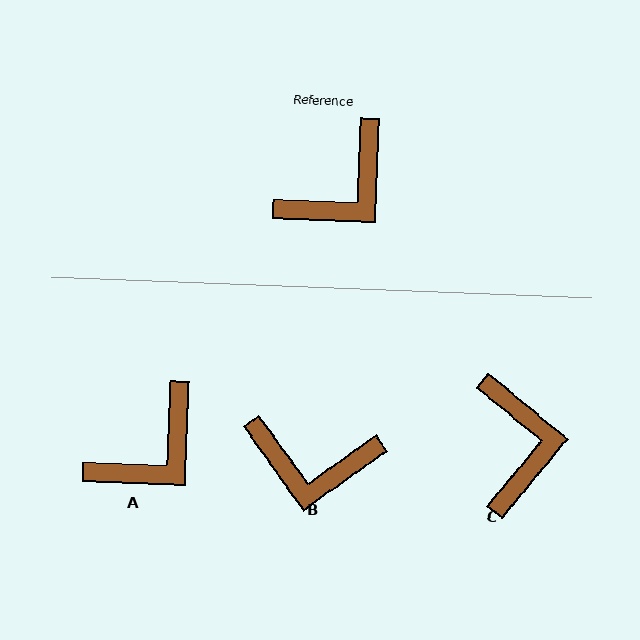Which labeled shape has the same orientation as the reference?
A.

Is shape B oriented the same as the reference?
No, it is off by about 52 degrees.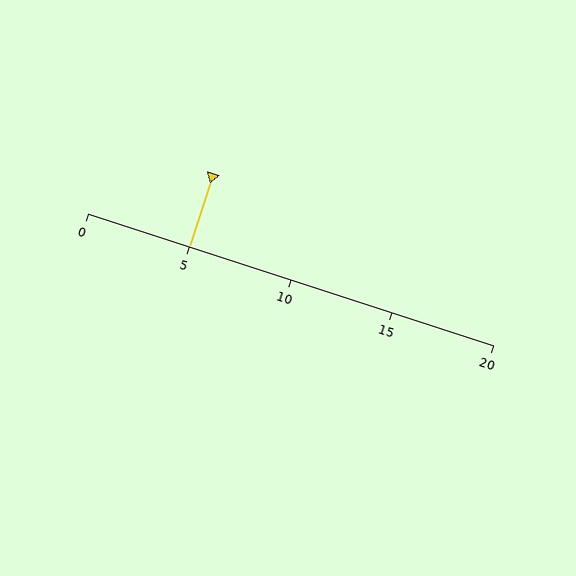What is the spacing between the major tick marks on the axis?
The major ticks are spaced 5 apart.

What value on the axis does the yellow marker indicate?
The marker indicates approximately 5.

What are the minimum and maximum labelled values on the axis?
The axis runs from 0 to 20.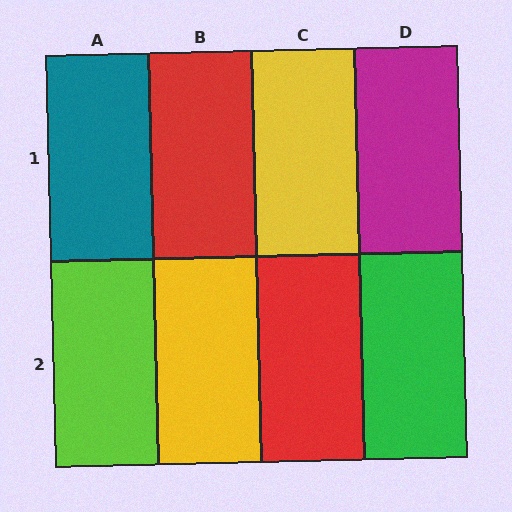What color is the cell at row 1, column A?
Teal.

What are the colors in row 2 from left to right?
Lime, yellow, red, green.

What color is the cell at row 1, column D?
Magenta.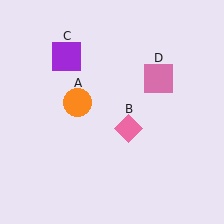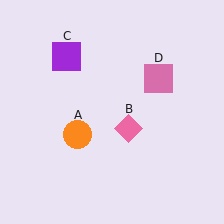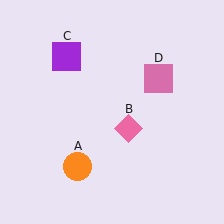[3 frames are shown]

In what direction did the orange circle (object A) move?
The orange circle (object A) moved down.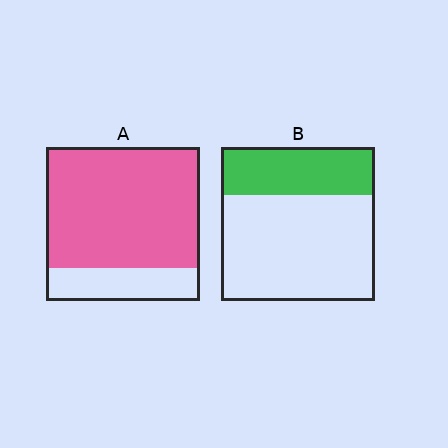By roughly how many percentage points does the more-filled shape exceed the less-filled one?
By roughly 45 percentage points (A over B).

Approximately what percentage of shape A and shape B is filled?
A is approximately 80% and B is approximately 30%.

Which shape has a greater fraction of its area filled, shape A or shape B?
Shape A.